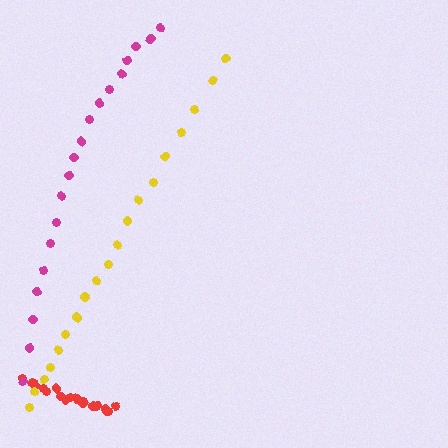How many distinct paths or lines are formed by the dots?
There are 3 distinct paths.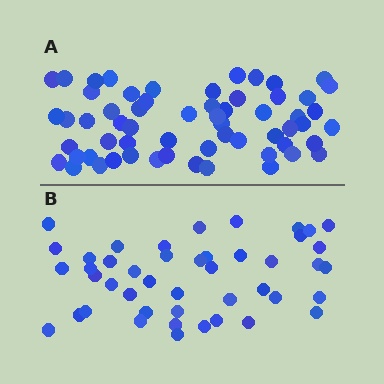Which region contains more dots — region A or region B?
Region A (the top region) has more dots.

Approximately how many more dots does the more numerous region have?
Region A has approximately 15 more dots than region B.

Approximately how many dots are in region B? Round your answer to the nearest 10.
About 40 dots. (The exact count is 45, which rounds to 40.)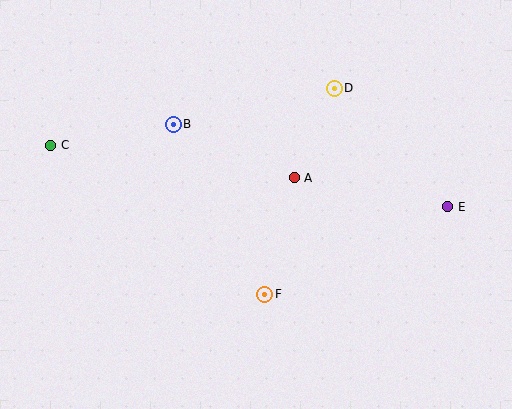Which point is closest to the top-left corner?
Point C is closest to the top-left corner.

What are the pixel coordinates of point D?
Point D is at (334, 88).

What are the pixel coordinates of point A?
Point A is at (294, 178).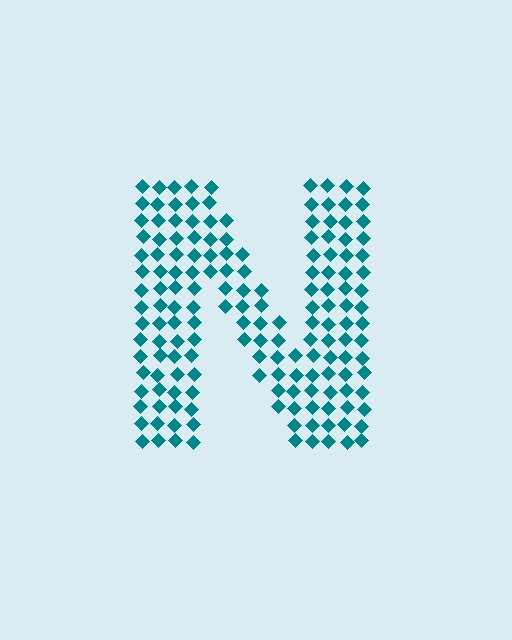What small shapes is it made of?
It is made of small diamonds.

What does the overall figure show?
The overall figure shows the letter N.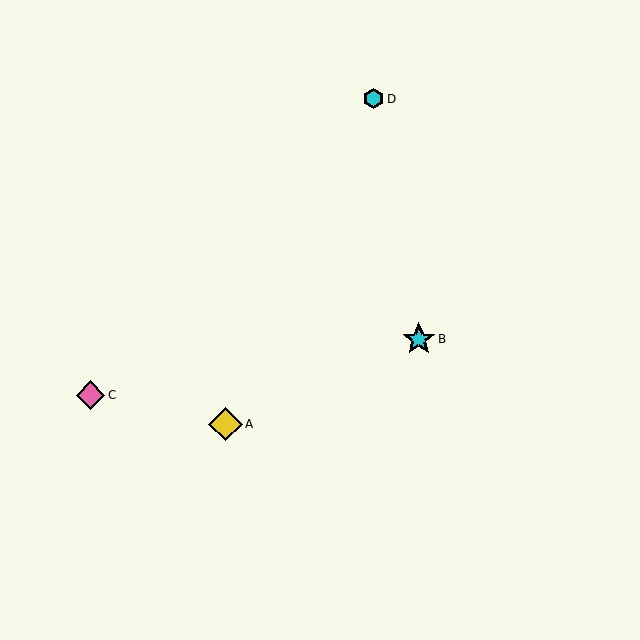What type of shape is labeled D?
Shape D is a cyan hexagon.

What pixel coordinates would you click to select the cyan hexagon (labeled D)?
Click at (374, 99) to select the cyan hexagon D.